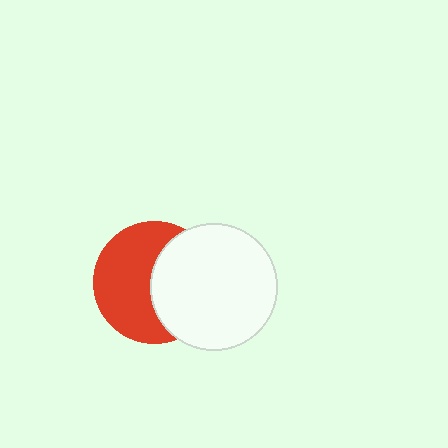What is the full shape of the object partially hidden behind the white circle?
The partially hidden object is a red circle.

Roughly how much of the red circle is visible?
About half of it is visible (roughly 56%).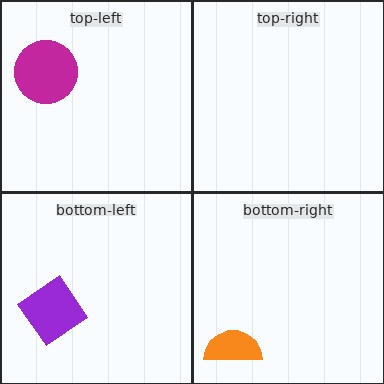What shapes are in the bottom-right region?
The orange semicircle.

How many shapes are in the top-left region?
1.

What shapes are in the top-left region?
The magenta circle.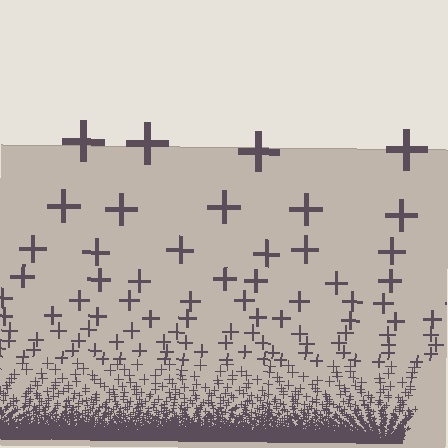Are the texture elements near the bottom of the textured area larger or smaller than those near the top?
Smaller. The gradient is inverted — elements near the bottom are smaller and denser.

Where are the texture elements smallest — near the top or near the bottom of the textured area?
Near the bottom.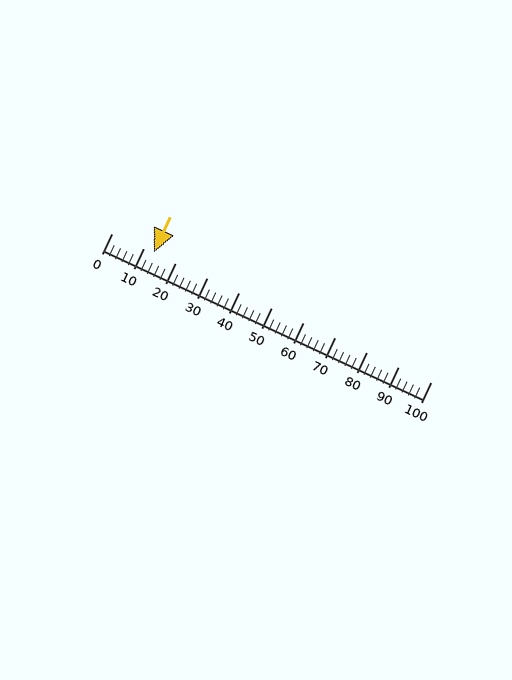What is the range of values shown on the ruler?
The ruler shows values from 0 to 100.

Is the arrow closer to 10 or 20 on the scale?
The arrow is closer to 10.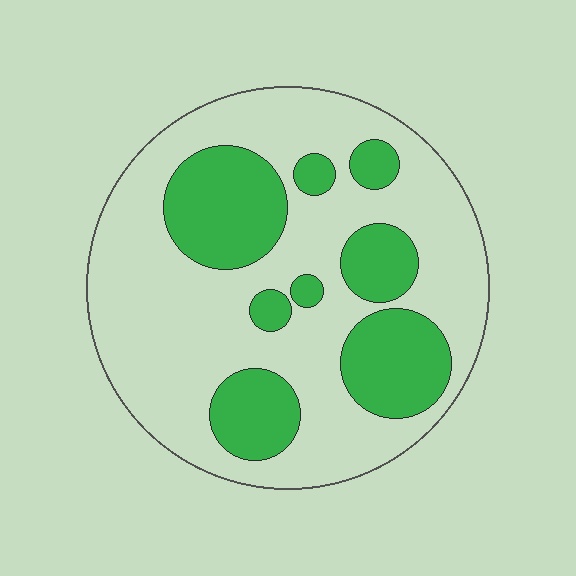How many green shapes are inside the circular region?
8.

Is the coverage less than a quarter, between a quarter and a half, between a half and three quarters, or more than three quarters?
Between a quarter and a half.